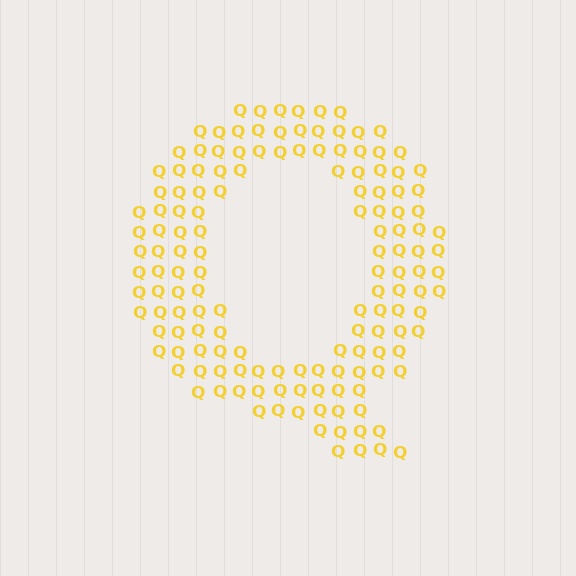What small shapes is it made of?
It is made of small letter Q's.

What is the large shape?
The large shape is the letter Q.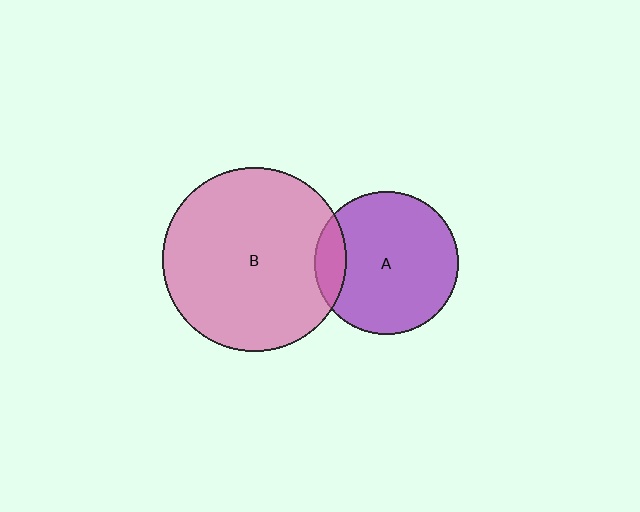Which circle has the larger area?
Circle B (pink).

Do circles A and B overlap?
Yes.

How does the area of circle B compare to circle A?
Approximately 1.6 times.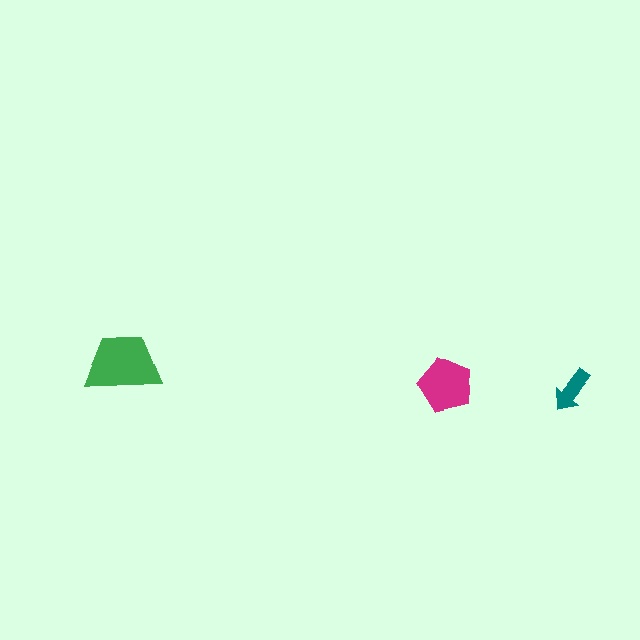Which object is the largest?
The green trapezoid.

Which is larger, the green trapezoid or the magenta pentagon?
The green trapezoid.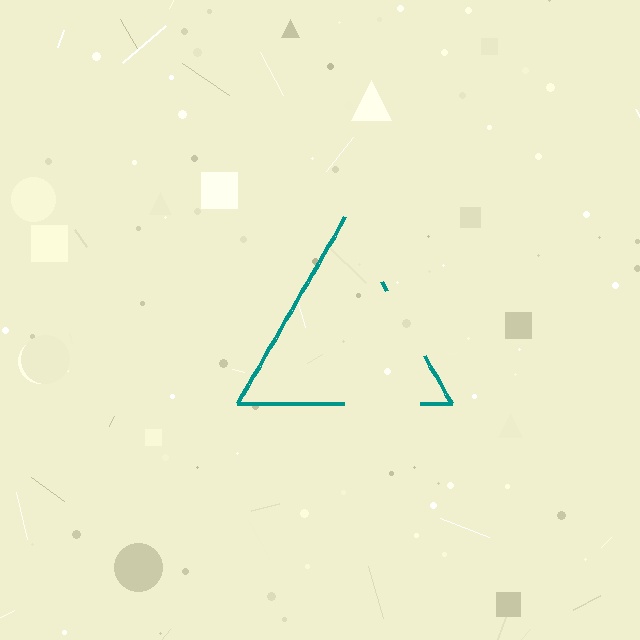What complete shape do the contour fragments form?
The contour fragments form a triangle.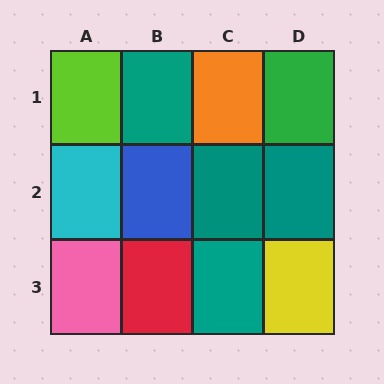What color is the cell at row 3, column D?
Yellow.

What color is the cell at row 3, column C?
Teal.